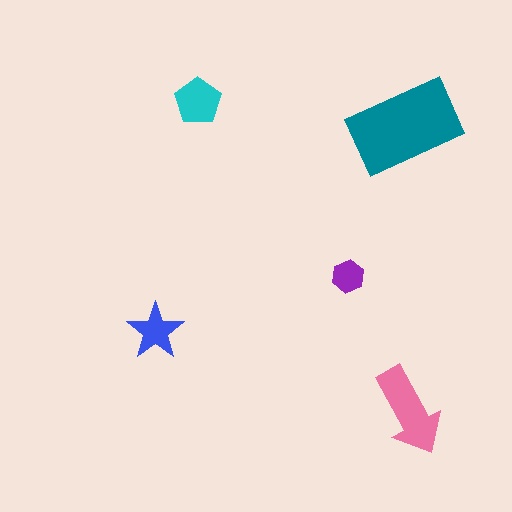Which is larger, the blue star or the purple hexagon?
The blue star.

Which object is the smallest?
The purple hexagon.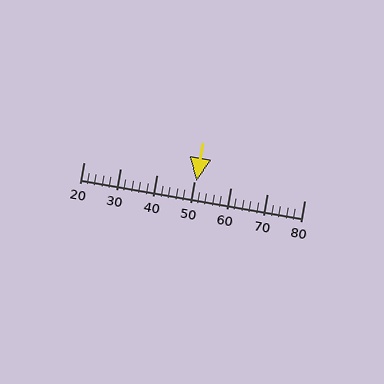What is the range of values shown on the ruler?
The ruler shows values from 20 to 80.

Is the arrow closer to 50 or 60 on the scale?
The arrow is closer to 50.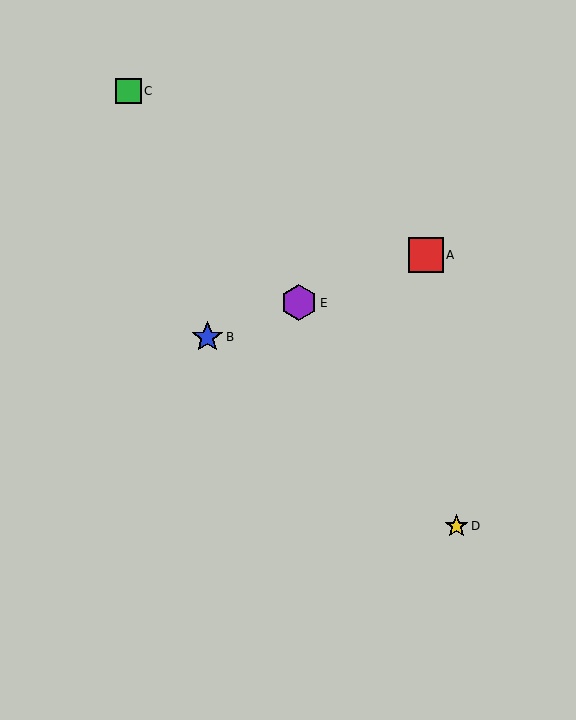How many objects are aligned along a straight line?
3 objects (A, B, E) are aligned along a straight line.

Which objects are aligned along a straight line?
Objects A, B, E are aligned along a straight line.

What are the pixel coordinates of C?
Object C is at (128, 91).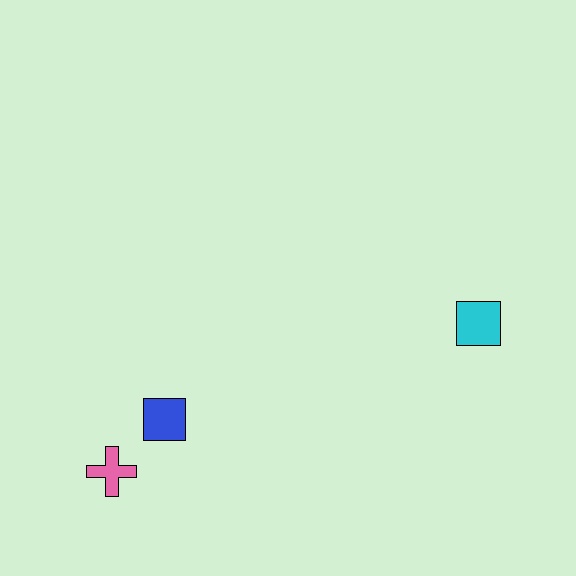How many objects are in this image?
There are 3 objects.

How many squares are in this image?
There are 2 squares.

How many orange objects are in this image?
There are no orange objects.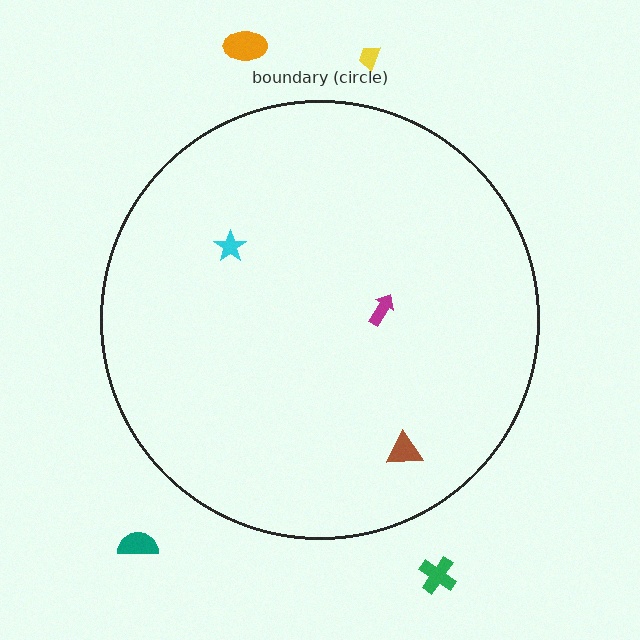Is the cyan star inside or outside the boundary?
Inside.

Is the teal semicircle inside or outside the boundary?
Outside.